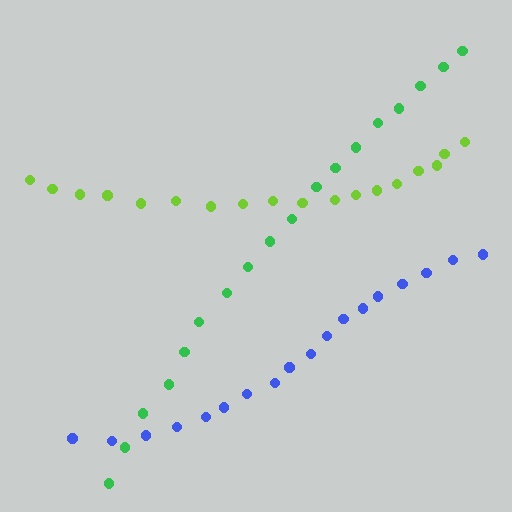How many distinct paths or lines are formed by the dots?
There are 3 distinct paths.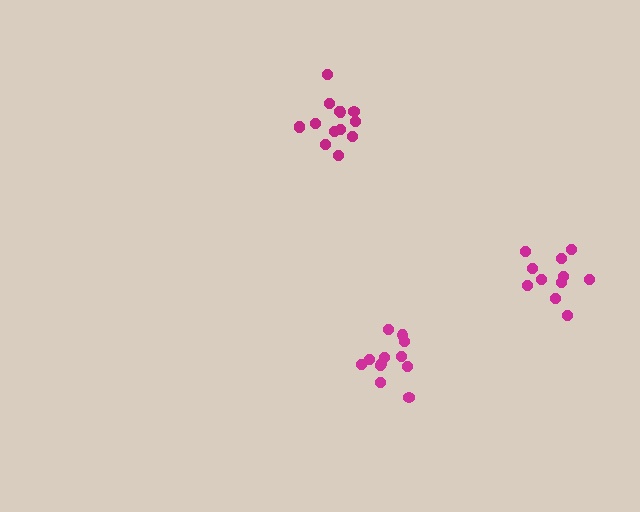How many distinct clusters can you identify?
There are 3 distinct clusters.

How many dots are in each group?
Group 1: 11 dots, Group 2: 14 dots, Group 3: 12 dots (37 total).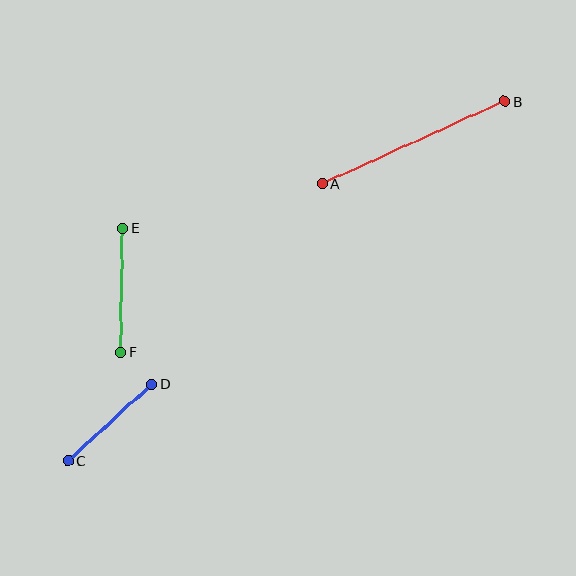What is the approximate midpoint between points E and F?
The midpoint is at approximately (122, 290) pixels.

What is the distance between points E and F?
The distance is approximately 124 pixels.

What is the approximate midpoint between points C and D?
The midpoint is at approximately (110, 422) pixels.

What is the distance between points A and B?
The distance is approximately 200 pixels.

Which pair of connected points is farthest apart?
Points A and B are farthest apart.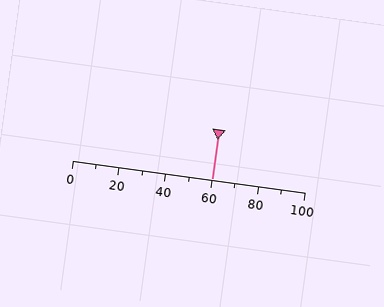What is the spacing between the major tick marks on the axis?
The major ticks are spaced 20 apart.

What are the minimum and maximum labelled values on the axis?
The axis runs from 0 to 100.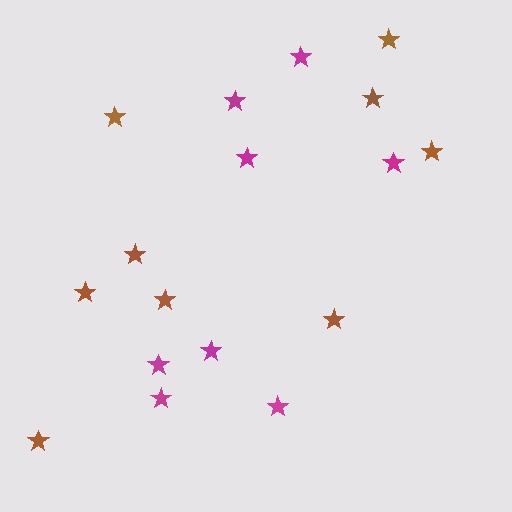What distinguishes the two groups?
There are 2 groups: one group of magenta stars (8) and one group of brown stars (9).